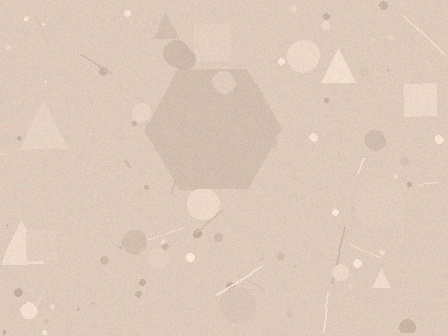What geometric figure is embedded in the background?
A hexagon is embedded in the background.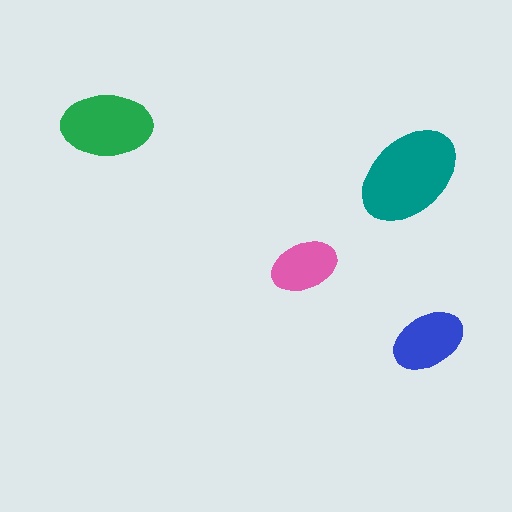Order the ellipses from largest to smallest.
the teal one, the green one, the blue one, the pink one.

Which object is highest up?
The green ellipse is topmost.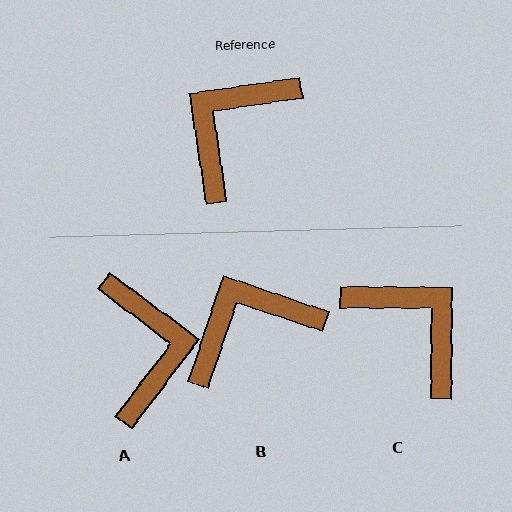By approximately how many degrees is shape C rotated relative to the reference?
Approximately 99 degrees clockwise.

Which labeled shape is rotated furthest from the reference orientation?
A, about 136 degrees away.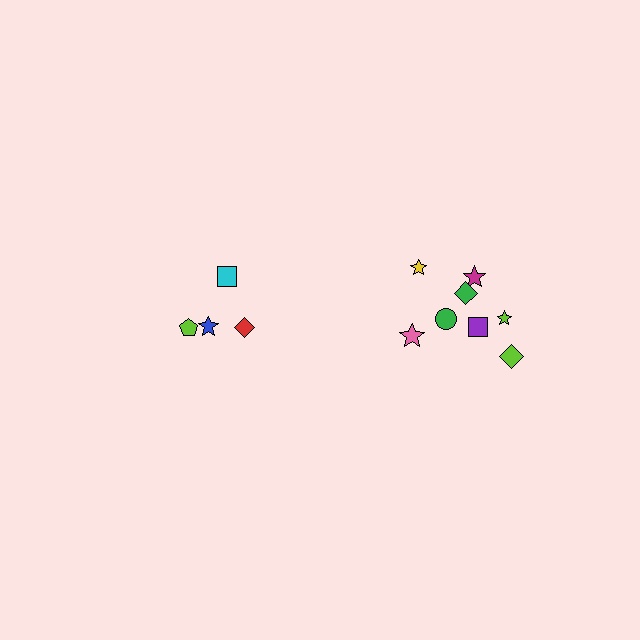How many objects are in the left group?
There are 4 objects.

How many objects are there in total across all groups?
There are 12 objects.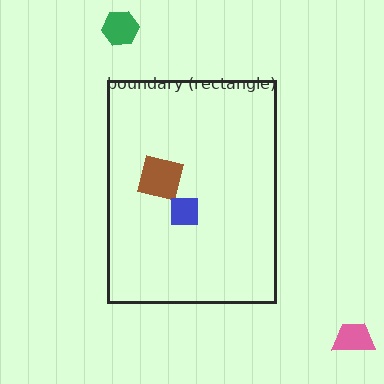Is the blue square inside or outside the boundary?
Inside.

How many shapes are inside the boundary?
2 inside, 2 outside.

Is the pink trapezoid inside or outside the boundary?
Outside.